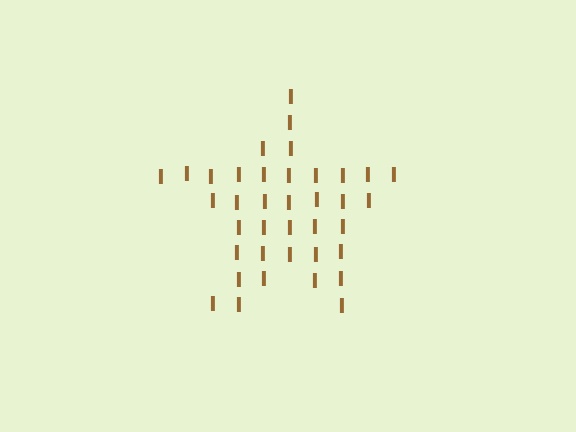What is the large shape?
The large shape is a star.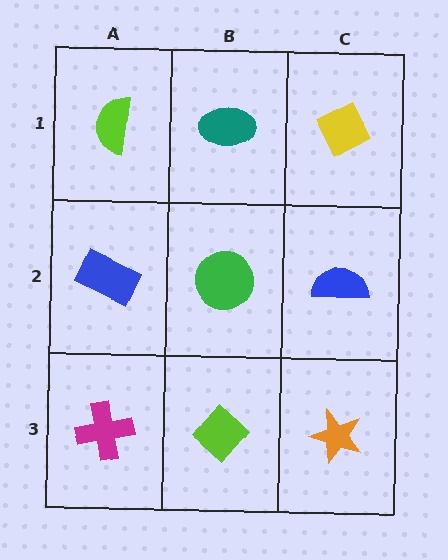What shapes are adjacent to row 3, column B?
A green circle (row 2, column B), a magenta cross (row 3, column A), an orange star (row 3, column C).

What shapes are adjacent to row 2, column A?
A lime semicircle (row 1, column A), a magenta cross (row 3, column A), a green circle (row 2, column B).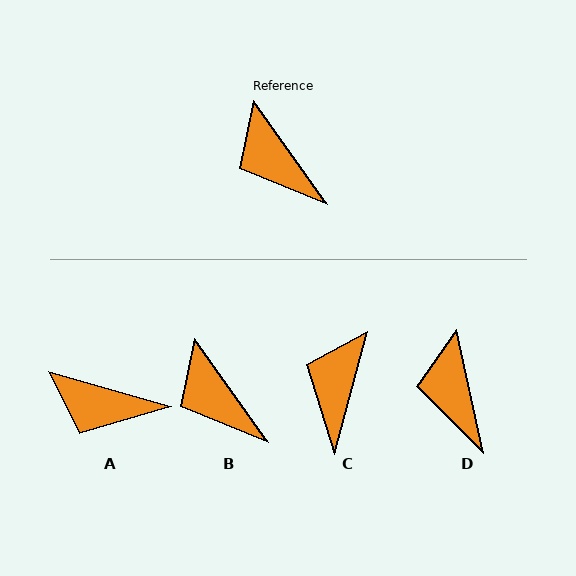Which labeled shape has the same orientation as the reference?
B.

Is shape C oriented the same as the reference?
No, it is off by about 51 degrees.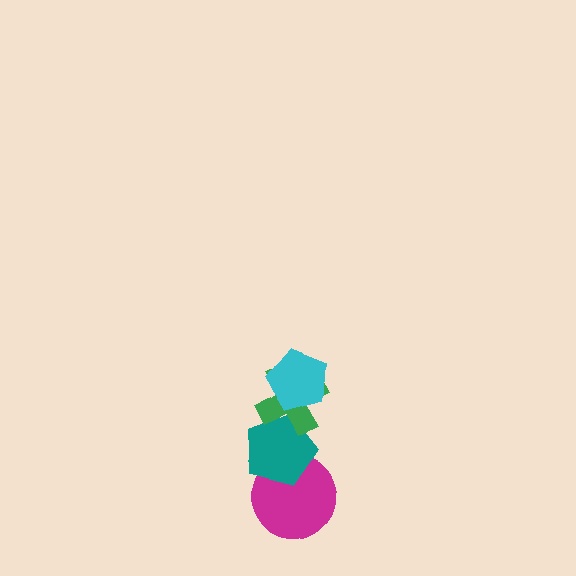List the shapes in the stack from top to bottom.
From top to bottom: the cyan pentagon, the green cross, the teal pentagon, the magenta circle.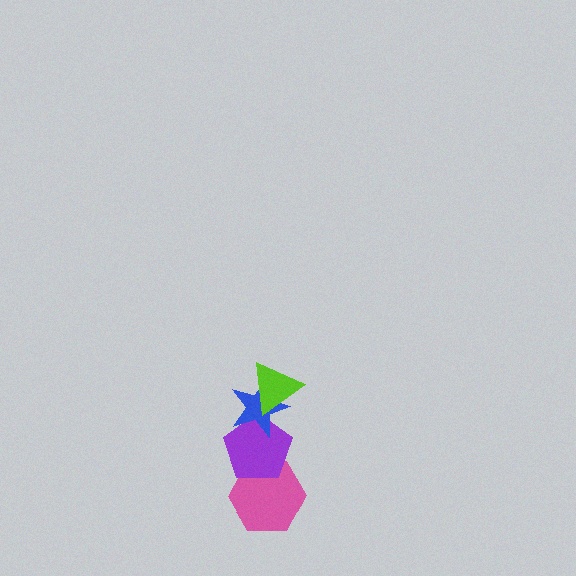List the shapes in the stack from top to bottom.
From top to bottom: the lime triangle, the blue star, the purple pentagon, the pink hexagon.